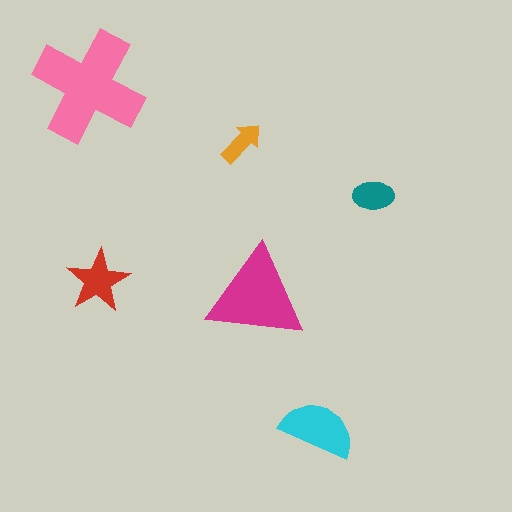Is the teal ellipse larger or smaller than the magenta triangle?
Smaller.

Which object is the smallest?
The orange arrow.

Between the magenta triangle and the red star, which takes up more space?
The magenta triangle.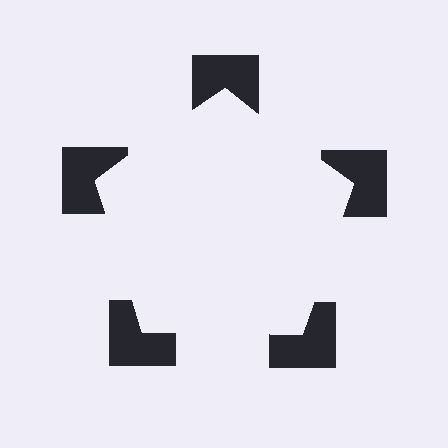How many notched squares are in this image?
There are 5 — one at each vertex of the illusory pentagon.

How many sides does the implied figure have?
5 sides.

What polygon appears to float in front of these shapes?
An illusory pentagon — its edges are inferred from the aligned wedge cuts in the notched squares, not physically drawn.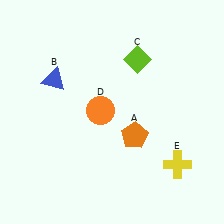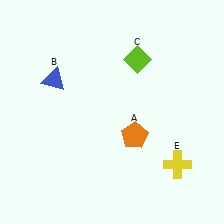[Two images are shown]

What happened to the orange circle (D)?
The orange circle (D) was removed in Image 2. It was in the top-left area of Image 1.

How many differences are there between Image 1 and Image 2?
There is 1 difference between the two images.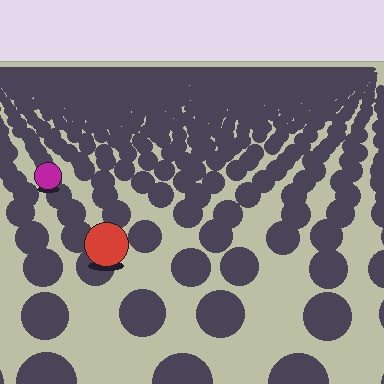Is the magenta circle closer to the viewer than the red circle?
No. The red circle is closer — you can tell from the texture gradient: the ground texture is coarser near it.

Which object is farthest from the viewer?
The magenta circle is farthest from the viewer. It appears smaller and the ground texture around it is denser.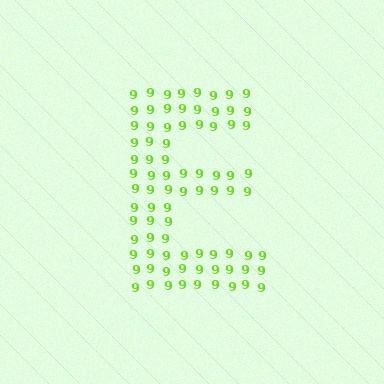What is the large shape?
The large shape is the letter E.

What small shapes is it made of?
It is made of small digit 9's.